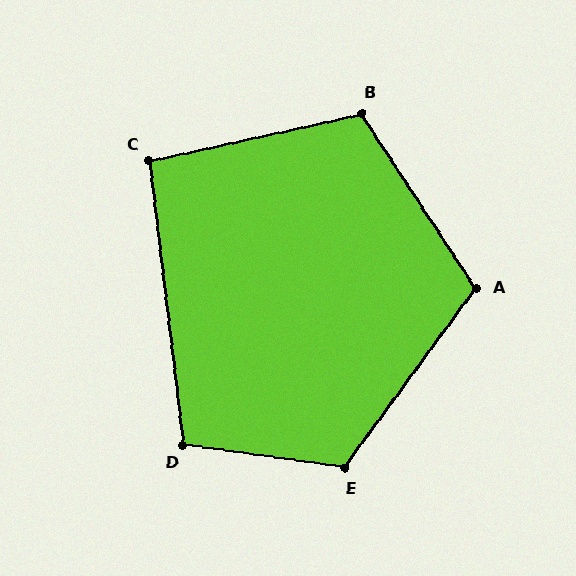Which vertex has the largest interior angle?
E, at approximately 118 degrees.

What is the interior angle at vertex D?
Approximately 105 degrees (obtuse).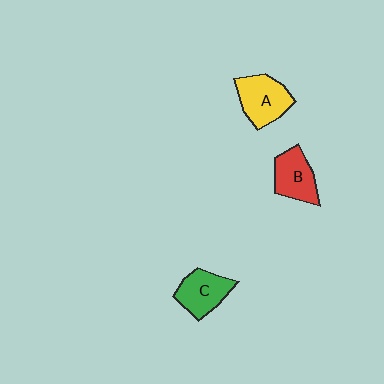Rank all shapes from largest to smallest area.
From largest to smallest: A (yellow), C (green), B (red).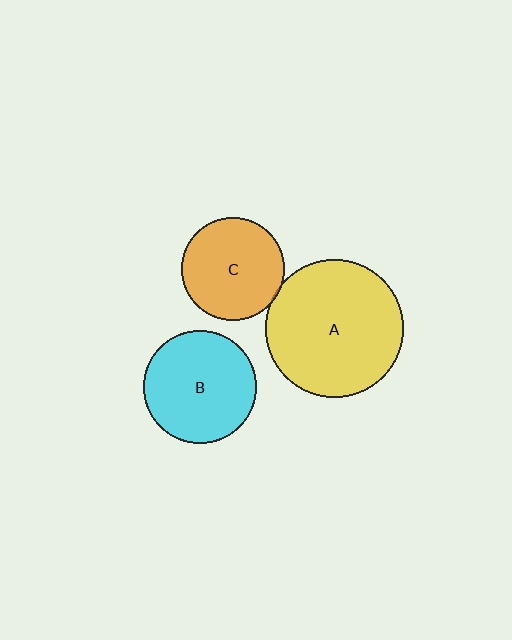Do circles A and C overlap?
Yes.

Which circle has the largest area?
Circle A (yellow).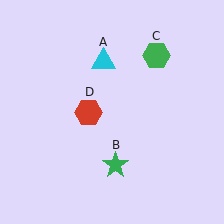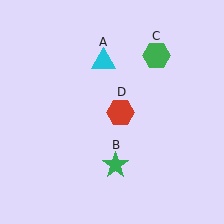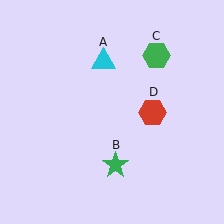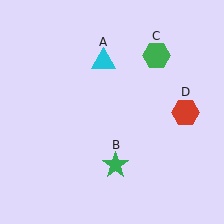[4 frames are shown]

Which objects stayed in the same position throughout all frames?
Cyan triangle (object A) and green star (object B) and green hexagon (object C) remained stationary.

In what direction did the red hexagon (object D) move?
The red hexagon (object D) moved right.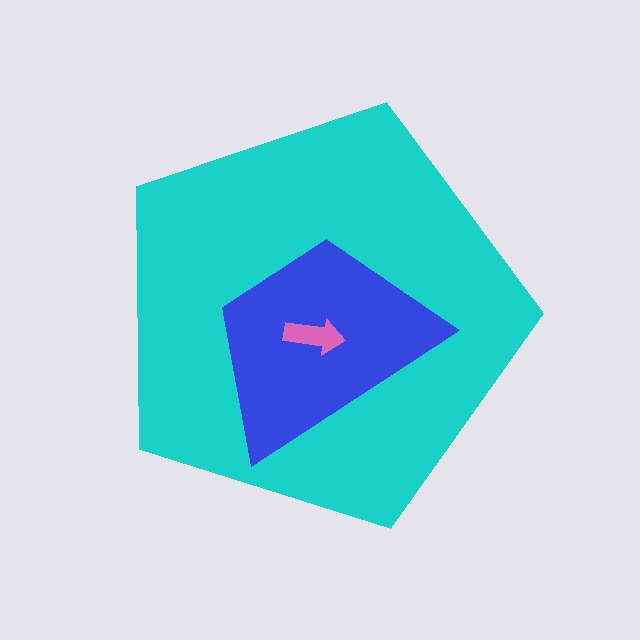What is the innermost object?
The pink arrow.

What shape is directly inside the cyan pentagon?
The blue trapezoid.